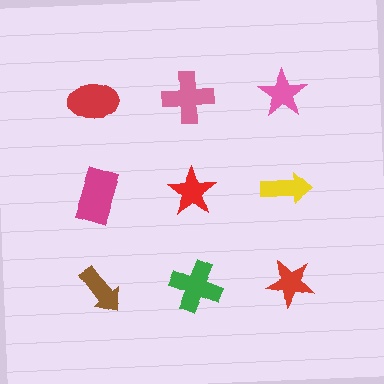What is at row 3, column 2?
A green cross.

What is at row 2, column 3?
A yellow arrow.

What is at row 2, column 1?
A magenta rectangle.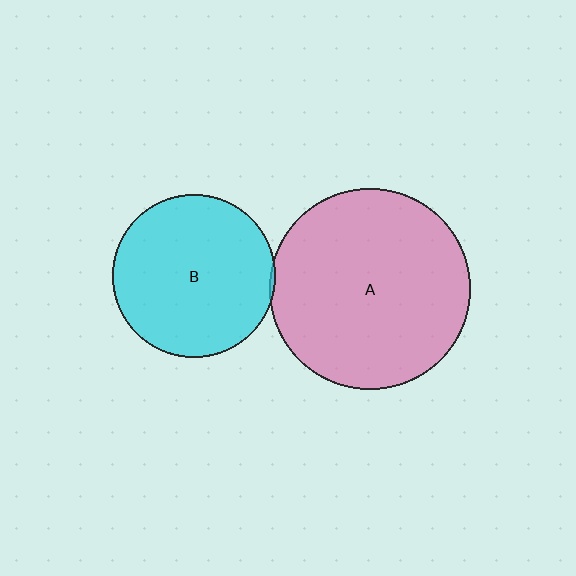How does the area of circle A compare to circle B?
Approximately 1.5 times.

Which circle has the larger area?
Circle A (pink).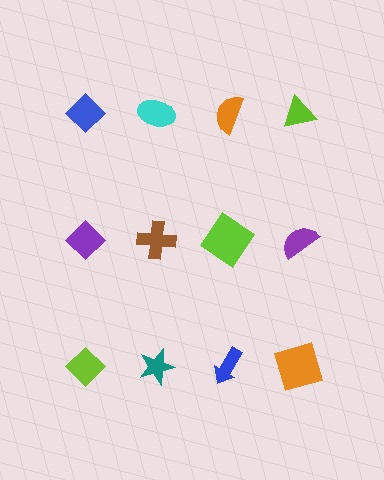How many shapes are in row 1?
4 shapes.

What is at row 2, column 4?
A purple semicircle.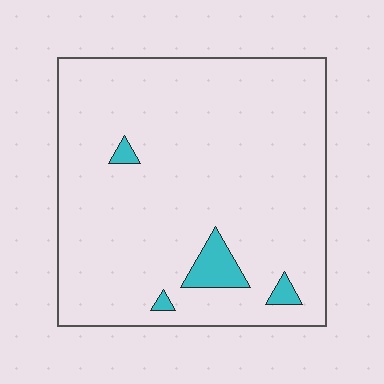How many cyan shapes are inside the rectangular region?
4.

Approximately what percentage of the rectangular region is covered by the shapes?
Approximately 5%.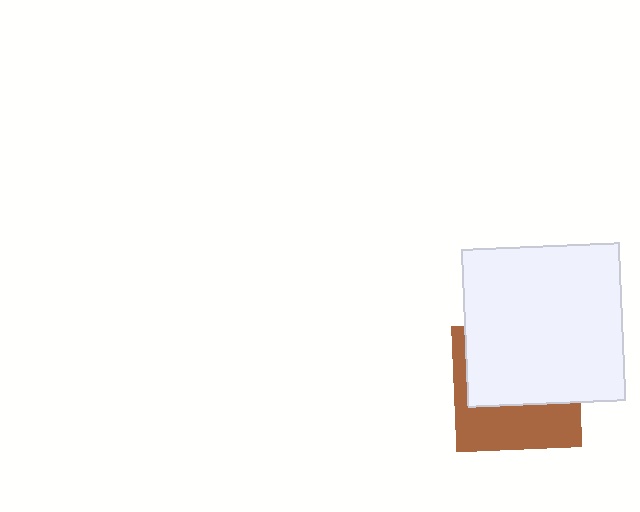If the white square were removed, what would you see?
You would see the complete brown square.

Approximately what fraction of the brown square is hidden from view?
Roughly 58% of the brown square is hidden behind the white square.